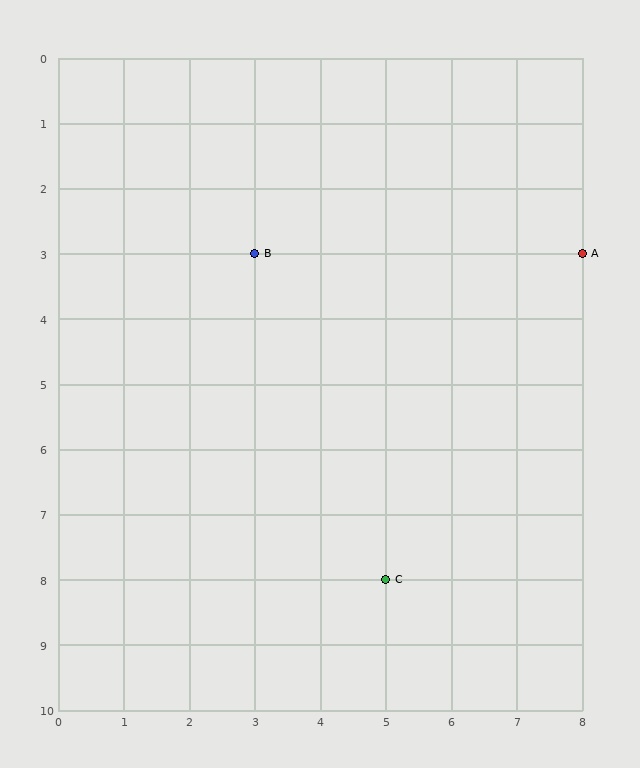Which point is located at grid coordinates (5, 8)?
Point C is at (5, 8).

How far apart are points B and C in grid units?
Points B and C are 2 columns and 5 rows apart (about 5.4 grid units diagonally).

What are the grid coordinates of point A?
Point A is at grid coordinates (8, 3).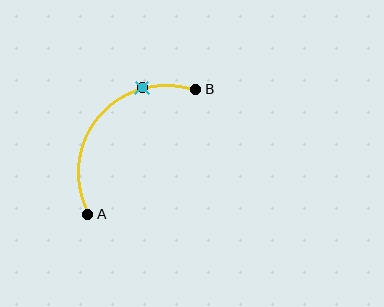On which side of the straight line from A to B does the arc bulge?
The arc bulges above and to the left of the straight line connecting A and B.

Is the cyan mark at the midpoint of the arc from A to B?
No. The cyan mark lies on the arc but is closer to endpoint B. The arc midpoint would be at the point on the curve equidistant along the arc from both A and B.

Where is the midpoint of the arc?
The arc midpoint is the point on the curve farthest from the straight line joining A and B. It sits above and to the left of that line.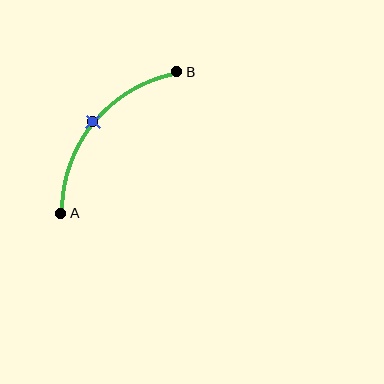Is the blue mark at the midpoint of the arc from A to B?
Yes. The blue mark lies on the arc at equal arc-length from both A and B — it is the arc midpoint.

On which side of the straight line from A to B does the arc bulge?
The arc bulges above and to the left of the straight line connecting A and B.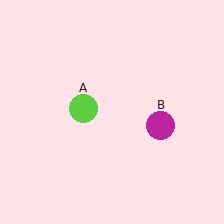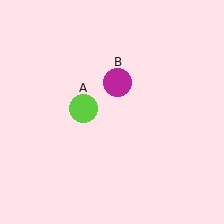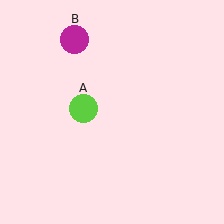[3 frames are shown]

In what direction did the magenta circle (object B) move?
The magenta circle (object B) moved up and to the left.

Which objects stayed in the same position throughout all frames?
Lime circle (object A) remained stationary.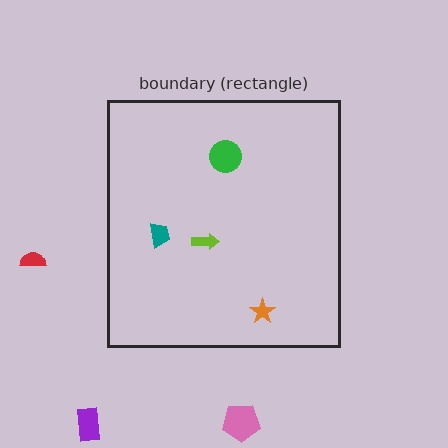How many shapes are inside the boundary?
4 inside, 3 outside.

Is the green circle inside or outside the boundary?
Inside.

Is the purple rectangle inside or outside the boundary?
Outside.